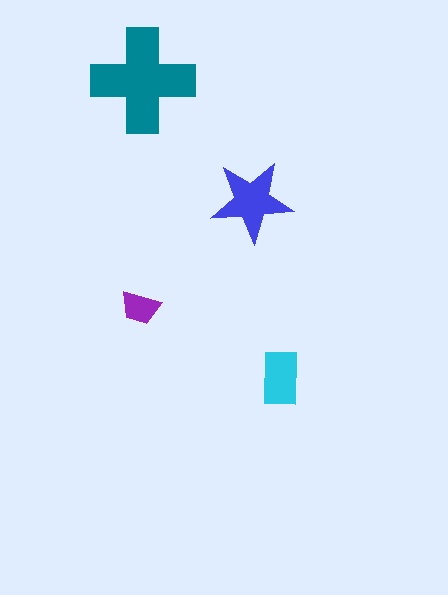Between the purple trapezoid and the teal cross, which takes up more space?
The teal cross.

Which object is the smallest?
The purple trapezoid.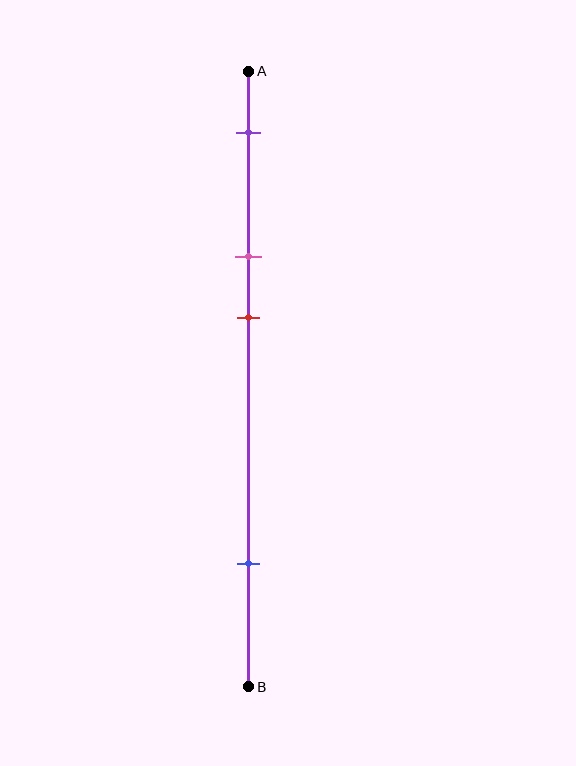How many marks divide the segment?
There are 4 marks dividing the segment.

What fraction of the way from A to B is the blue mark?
The blue mark is approximately 80% (0.8) of the way from A to B.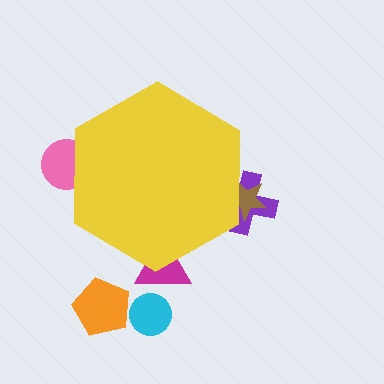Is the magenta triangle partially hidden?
Yes, the magenta triangle is partially hidden behind the yellow hexagon.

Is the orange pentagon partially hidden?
No, the orange pentagon is fully visible.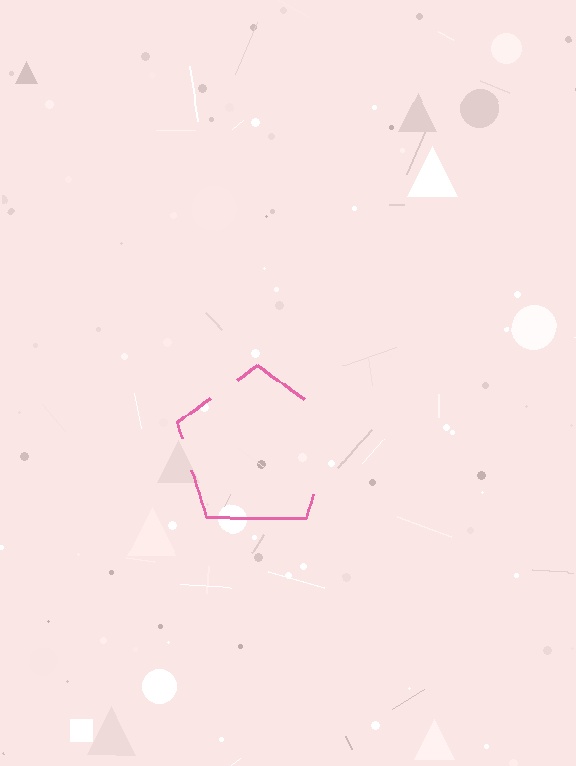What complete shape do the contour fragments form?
The contour fragments form a pentagon.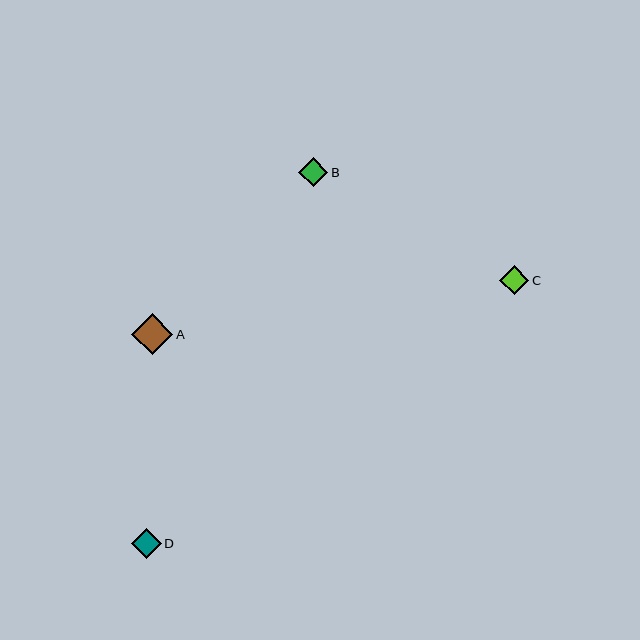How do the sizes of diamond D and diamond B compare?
Diamond D and diamond B are approximately the same size.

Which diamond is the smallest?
Diamond B is the smallest with a size of approximately 29 pixels.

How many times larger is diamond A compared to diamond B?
Diamond A is approximately 1.4 times the size of diamond B.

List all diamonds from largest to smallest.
From largest to smallest: A, D, C, B.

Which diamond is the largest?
Diamond A is the largest with a size of approximately 41 pixels.